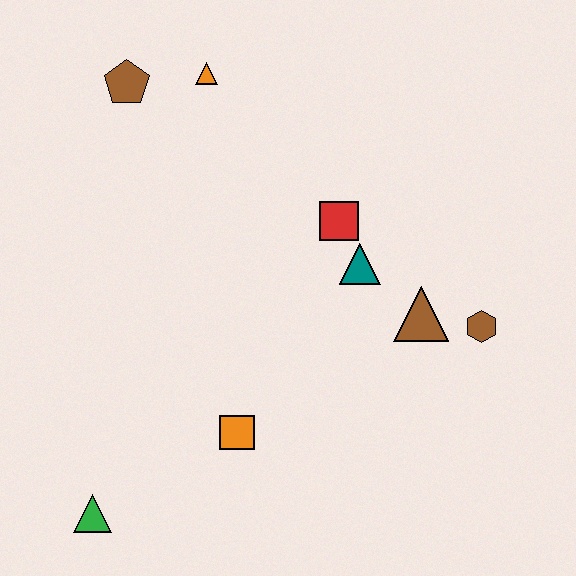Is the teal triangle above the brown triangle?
Yes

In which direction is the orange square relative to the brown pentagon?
The orange square is below the brown pentagon.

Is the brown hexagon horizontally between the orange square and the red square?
No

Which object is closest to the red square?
The teal triangle is closest to the red square.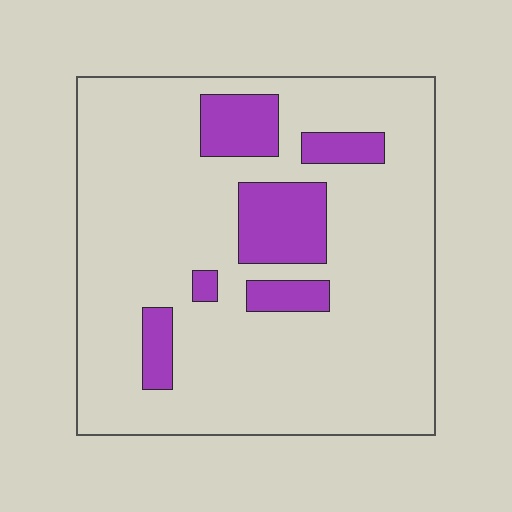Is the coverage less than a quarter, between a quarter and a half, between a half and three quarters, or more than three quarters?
Less than a quarter.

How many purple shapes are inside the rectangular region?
6.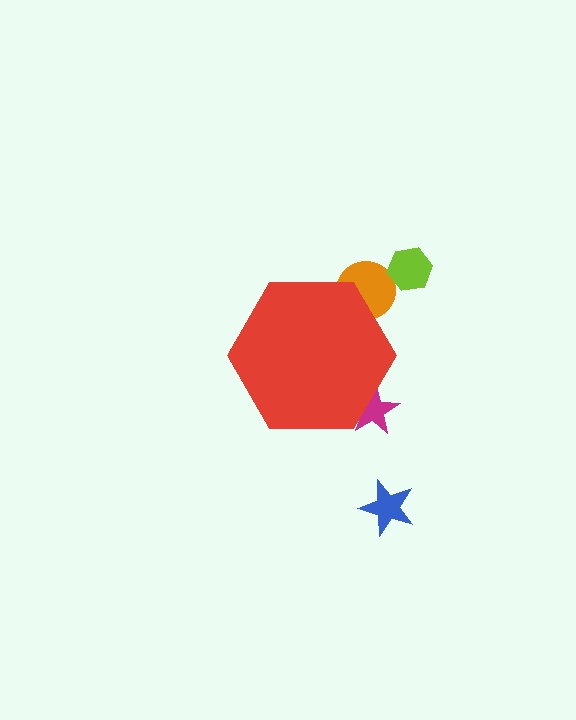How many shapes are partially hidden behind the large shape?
2 shapes are partially hidden.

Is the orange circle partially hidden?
Yes, the orange circle is partially hidden behind the red hexagon.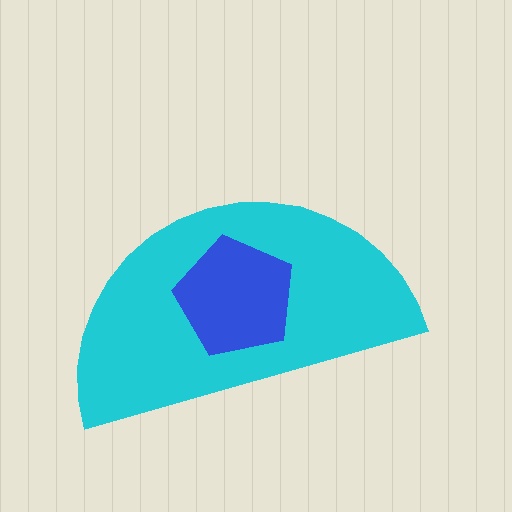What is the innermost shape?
The blue pentagon.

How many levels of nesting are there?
2.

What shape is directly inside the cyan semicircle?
The blue pentagon.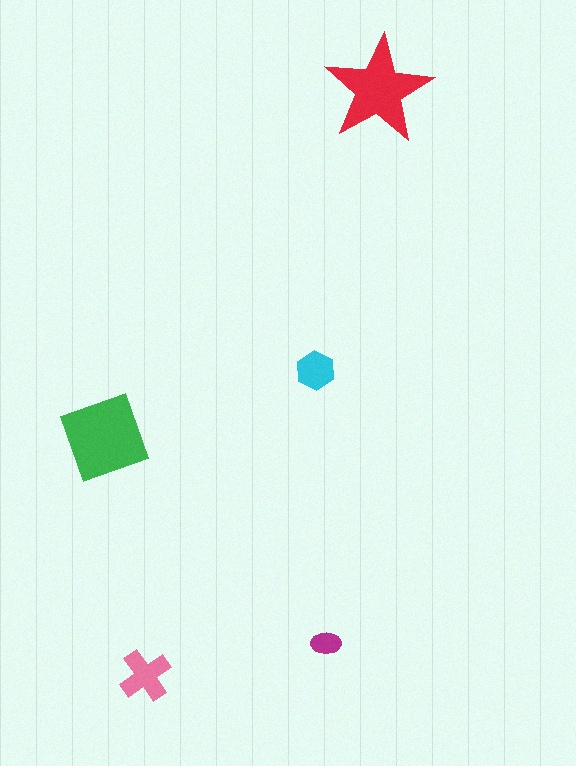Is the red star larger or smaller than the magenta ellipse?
Larger.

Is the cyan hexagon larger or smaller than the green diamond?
Smaller.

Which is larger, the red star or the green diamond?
The green diamond.